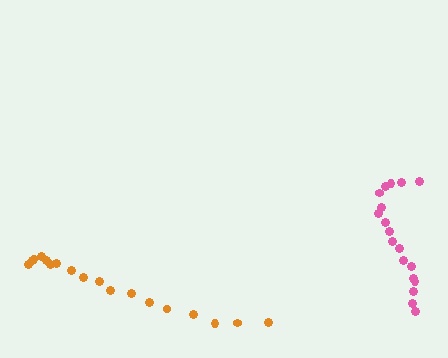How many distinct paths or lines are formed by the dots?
There are 2 distinct paths.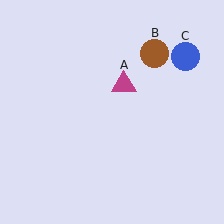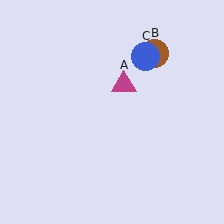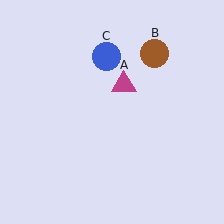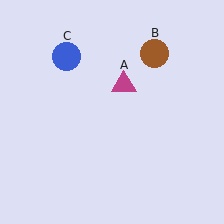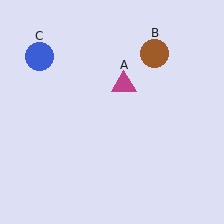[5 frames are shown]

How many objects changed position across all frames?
1 object changed position: blue circle (object C).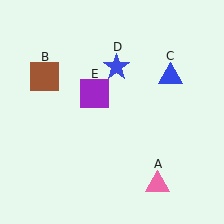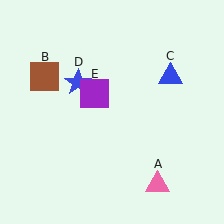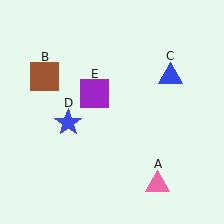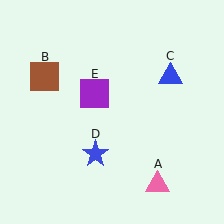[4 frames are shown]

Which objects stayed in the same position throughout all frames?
Pink triangle (object A) and brown square (object B) and blue triangle (object C) and purple square (object E) remained stationary.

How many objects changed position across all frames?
1 object changed position: blue star (object D).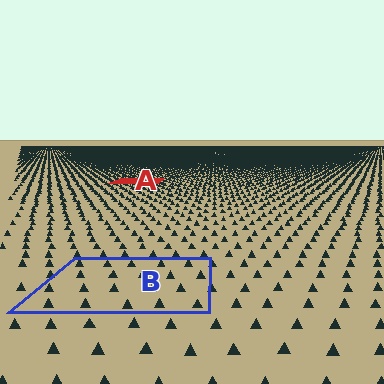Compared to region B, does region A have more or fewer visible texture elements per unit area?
Region A has more texture elements per unit area — they are packed more densely because it is farther away.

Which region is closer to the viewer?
Region B is closer. The texture elements there are larger and more spread out.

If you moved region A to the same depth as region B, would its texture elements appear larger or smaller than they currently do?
They would appear larger. At a closer depth, the same texture elements are projected at a bigger on-screen size.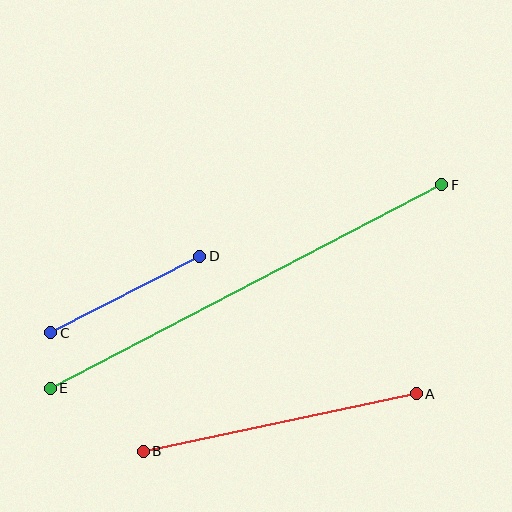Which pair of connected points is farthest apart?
Points E and F are farthest apart.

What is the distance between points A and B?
The distance is approximately 279 pixels.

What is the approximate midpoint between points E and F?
The midpoint is at approximately (246, 287) pixels.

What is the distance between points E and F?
The distance is approximately 441 pixels.